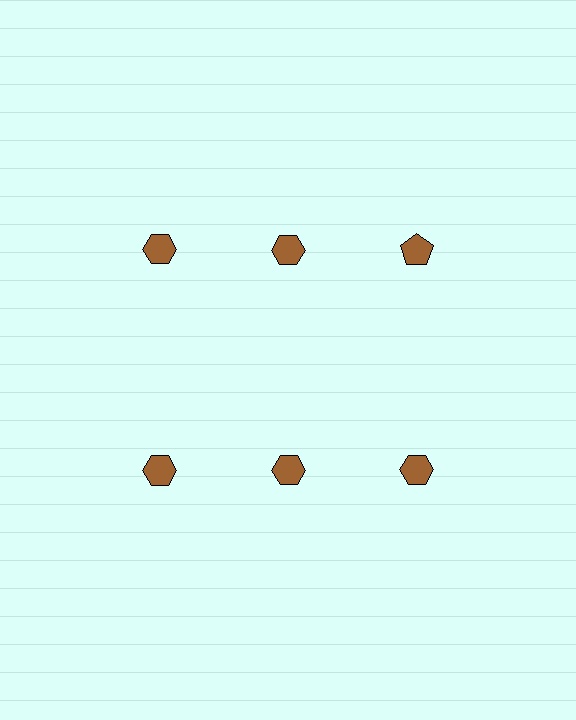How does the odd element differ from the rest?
It has a different shape: pentagon instead of hexagon.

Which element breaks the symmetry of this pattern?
The brown pentagon in the top row, center column breaks the symmetry. All other shapes are brown hexagons.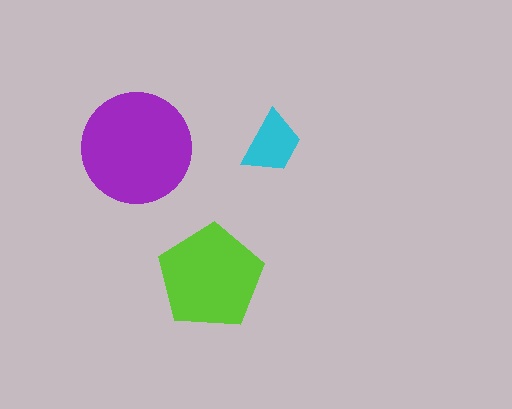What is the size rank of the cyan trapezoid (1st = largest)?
3rd.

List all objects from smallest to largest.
The cyan trapezoid, the lime pentagon, the purple circle.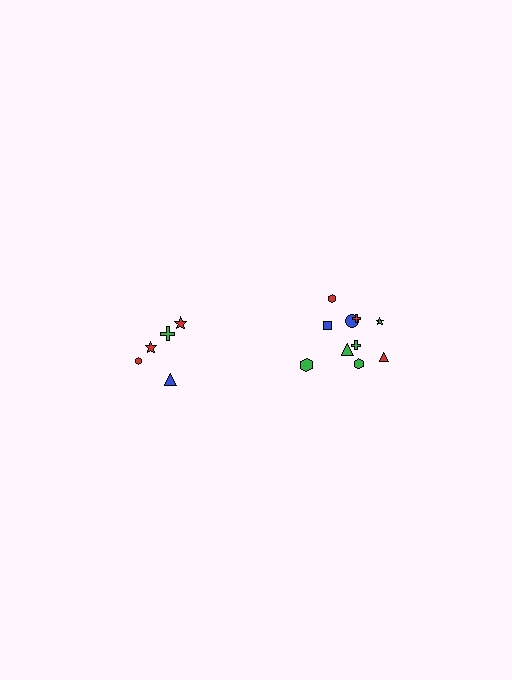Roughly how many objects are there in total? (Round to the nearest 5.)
Roughly 15 objects in total.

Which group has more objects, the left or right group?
The right group.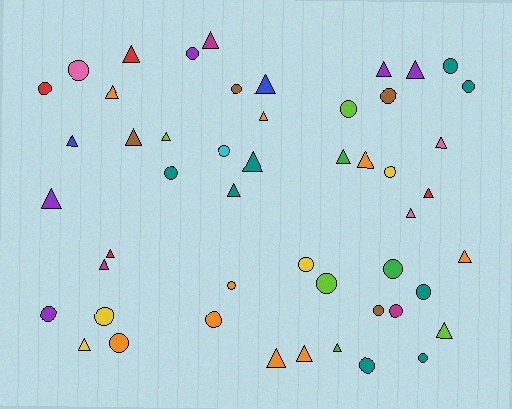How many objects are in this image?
There are 50 objects.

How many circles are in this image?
There are 24 circles.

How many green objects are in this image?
There are 3 green objects.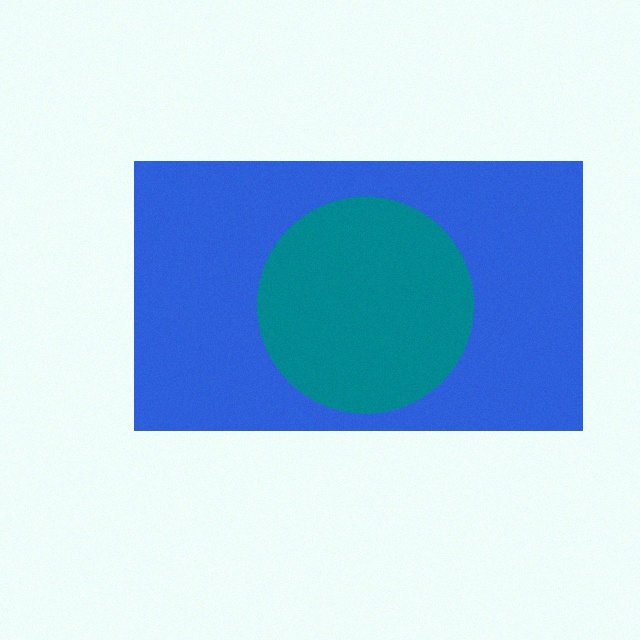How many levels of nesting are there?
2.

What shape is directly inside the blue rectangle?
The teal circle.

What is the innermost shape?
The teal circle.